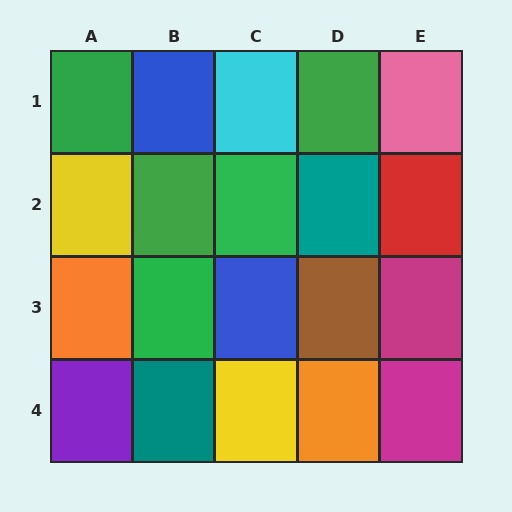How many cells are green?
5 cells are green.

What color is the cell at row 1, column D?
Green.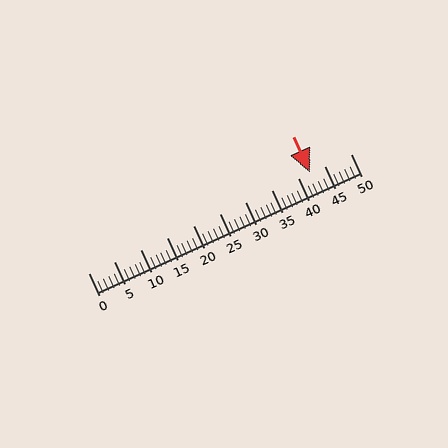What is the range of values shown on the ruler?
The ruler shows values from 0 to 50.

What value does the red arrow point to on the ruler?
The red arrow points to approximately 42.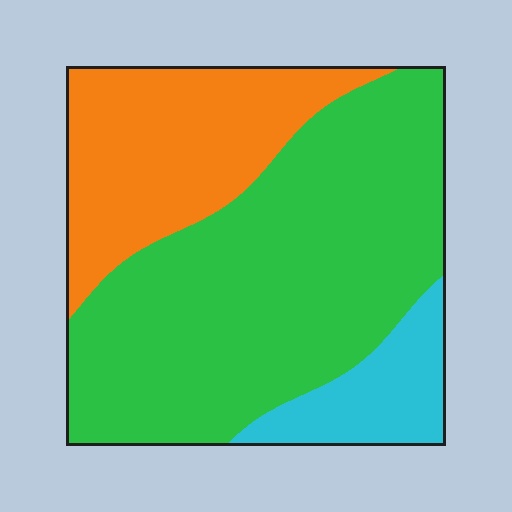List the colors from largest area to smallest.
From largest to smallest: green, orange, cyan.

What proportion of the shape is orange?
Orange takes up about one quarter (1/4) of the shape.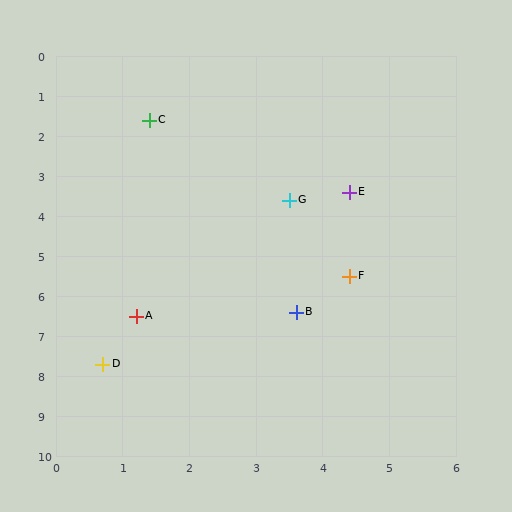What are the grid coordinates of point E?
Point E is at approximately (4.4, 3.4).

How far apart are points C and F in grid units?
Points C and F are about 4.9 grid units apart.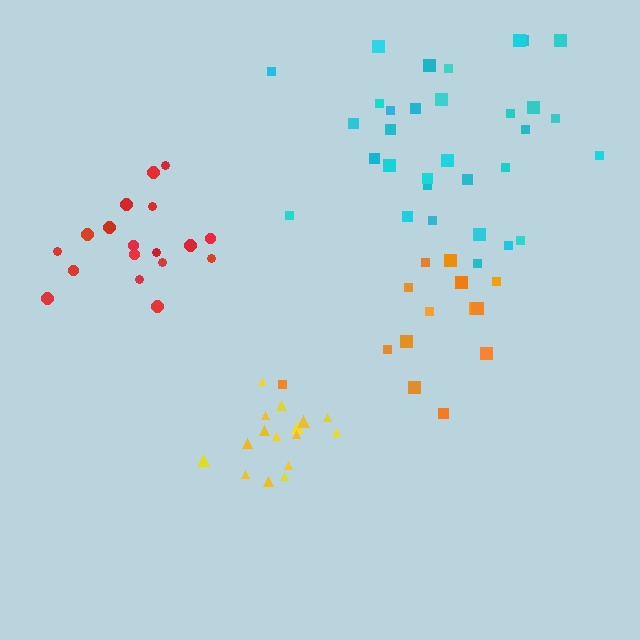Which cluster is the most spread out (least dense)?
Orange.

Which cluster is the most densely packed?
Yellow.